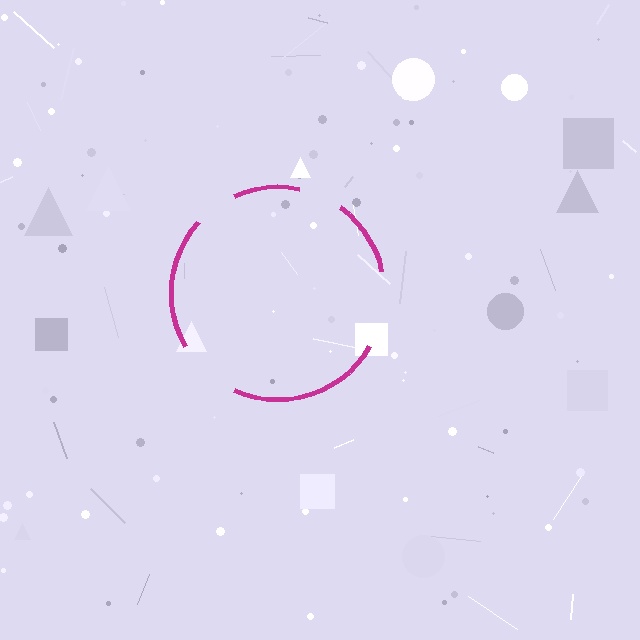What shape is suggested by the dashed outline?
The dashed outline suggests a circle.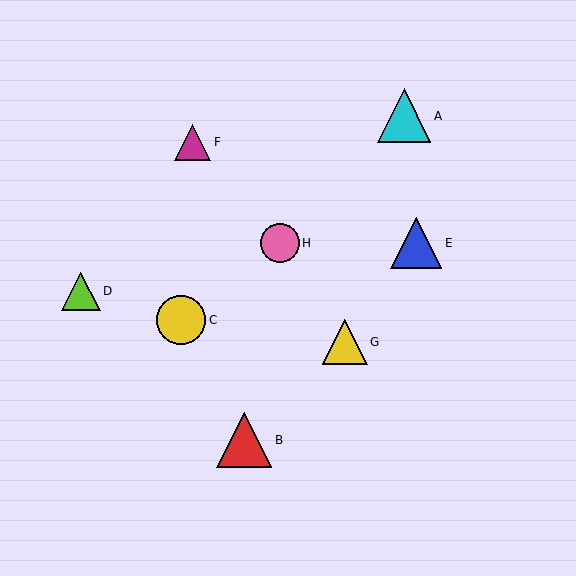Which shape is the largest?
The red triangle (labeled B) is the largest.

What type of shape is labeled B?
Shape B is a red triangle.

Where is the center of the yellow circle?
The center of the yellow circle is at (181, 320).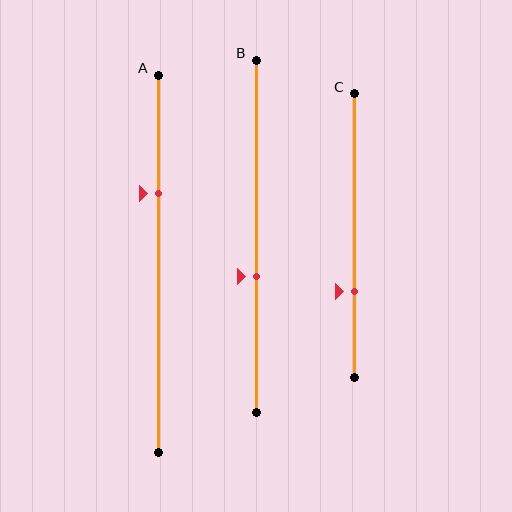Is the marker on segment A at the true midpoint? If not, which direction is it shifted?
No, the marker on segment A is shifted upward by about 19% of the segment length.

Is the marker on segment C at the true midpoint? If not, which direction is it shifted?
No, the marker on segment C is shifted downward by about 20% of the segment length.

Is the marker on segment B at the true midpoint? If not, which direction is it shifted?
No, the marker on segment B is shifted downward by about 11% of the segment length.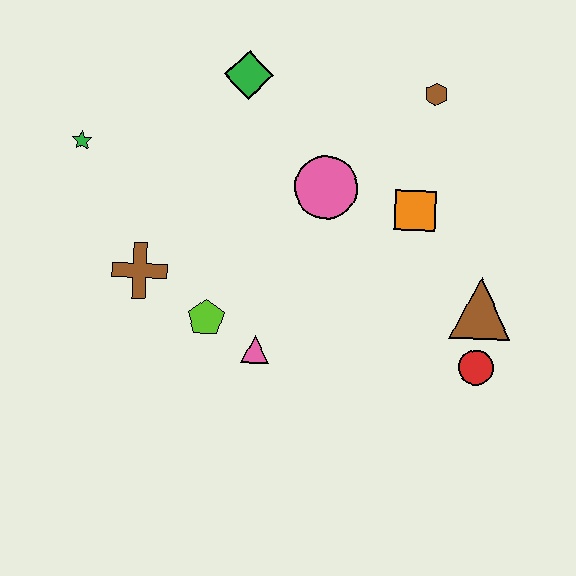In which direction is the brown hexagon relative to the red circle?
The brown hexagon is above the red circle.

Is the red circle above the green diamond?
No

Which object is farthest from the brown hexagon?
The green star is farthest from the brown hexagon.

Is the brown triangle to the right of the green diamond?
Yes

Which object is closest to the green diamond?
The pink circle is closest to the green diamond.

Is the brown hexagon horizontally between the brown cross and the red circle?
Yes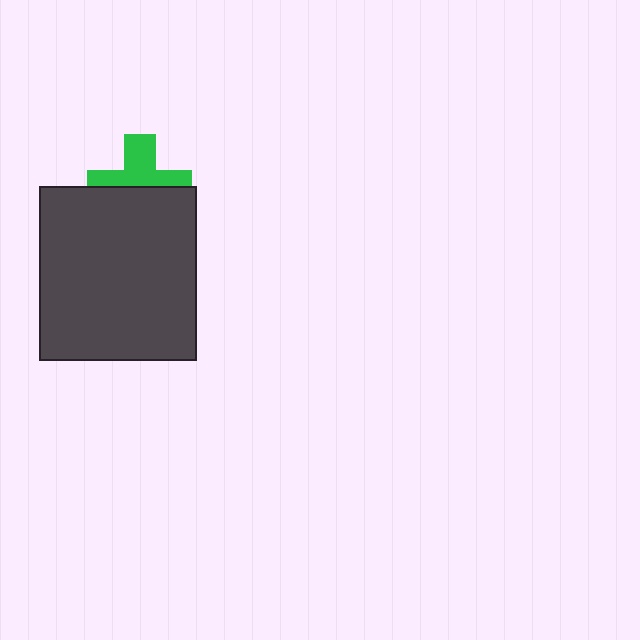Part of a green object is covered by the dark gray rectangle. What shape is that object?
It is a cross.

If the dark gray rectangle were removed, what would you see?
You would see the complete green cross.